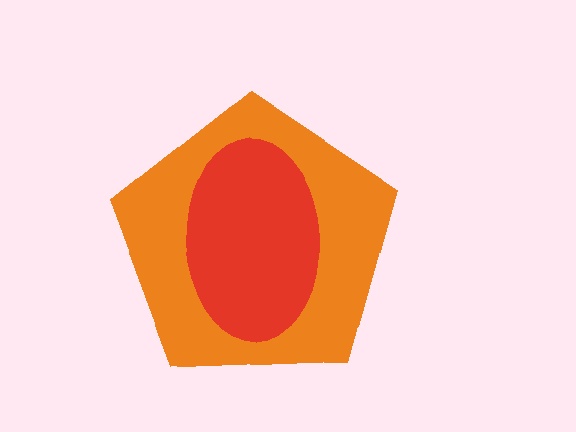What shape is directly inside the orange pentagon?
The red ellipse.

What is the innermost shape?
The red ellipse.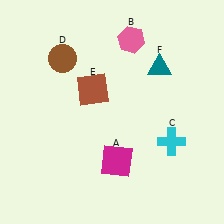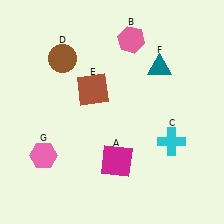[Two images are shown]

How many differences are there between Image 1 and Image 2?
There is 1 difference between the two images.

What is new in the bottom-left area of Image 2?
A pink hexagon (G) was added in the bottom-left area of Image 2.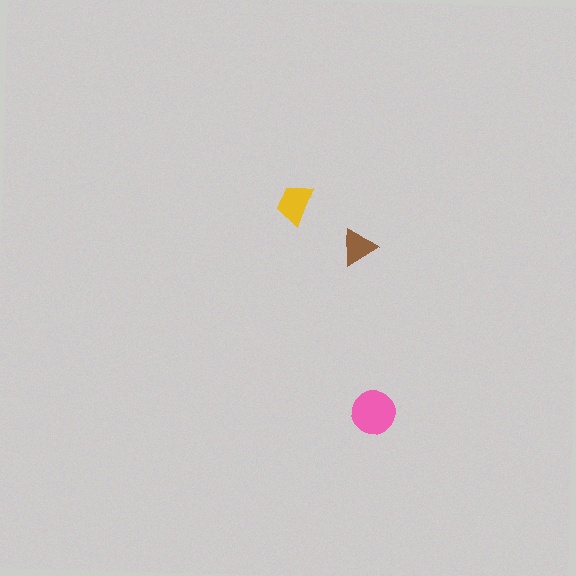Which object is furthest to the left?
The yellow trapezoid is leftmost.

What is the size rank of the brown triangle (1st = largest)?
3rd.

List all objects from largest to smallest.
The pink circle, the yellow trapezoid, the brown triangle.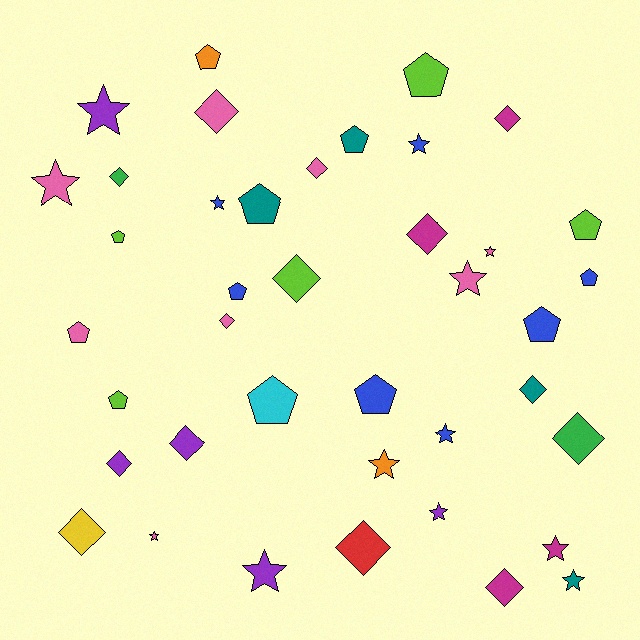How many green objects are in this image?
There are 2 green objects.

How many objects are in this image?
There are 40 objects.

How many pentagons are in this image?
There are 13 pentagons.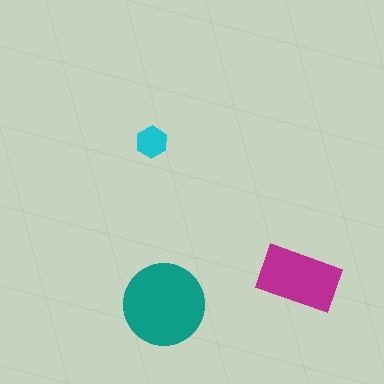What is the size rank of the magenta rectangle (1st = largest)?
2nd.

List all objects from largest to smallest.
The teal circle, the magenta rectangle, the cyan hexagon.